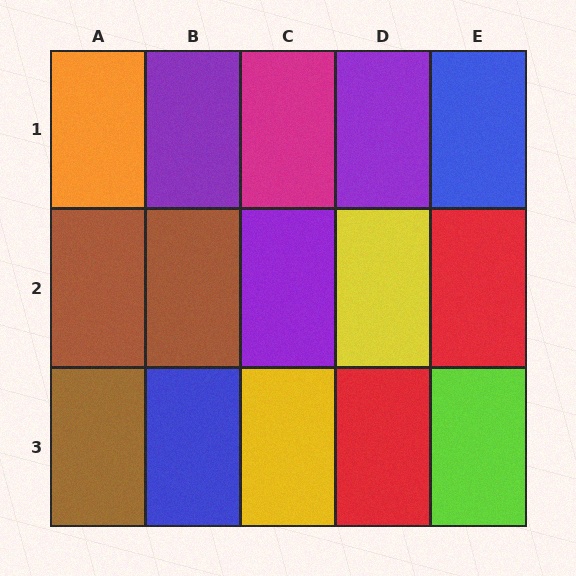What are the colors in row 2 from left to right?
Brown, brown, purple, yellow, red.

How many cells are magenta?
1 cell is magenta.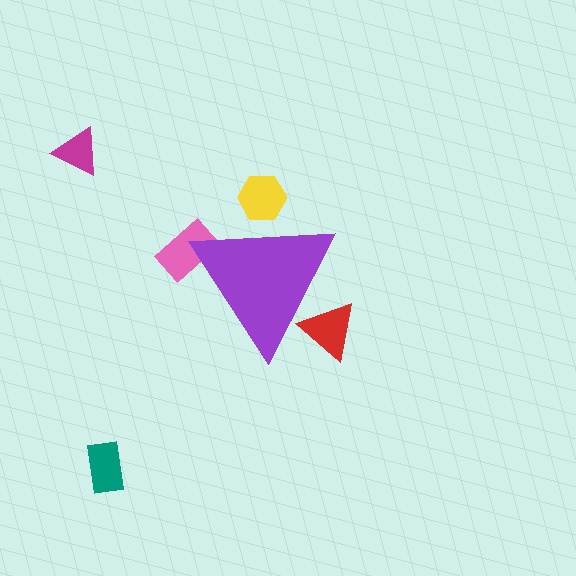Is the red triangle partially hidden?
Yes, the red triangle is partially hidden behind the purple triangle.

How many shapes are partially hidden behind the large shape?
3 shapes are partially hidden.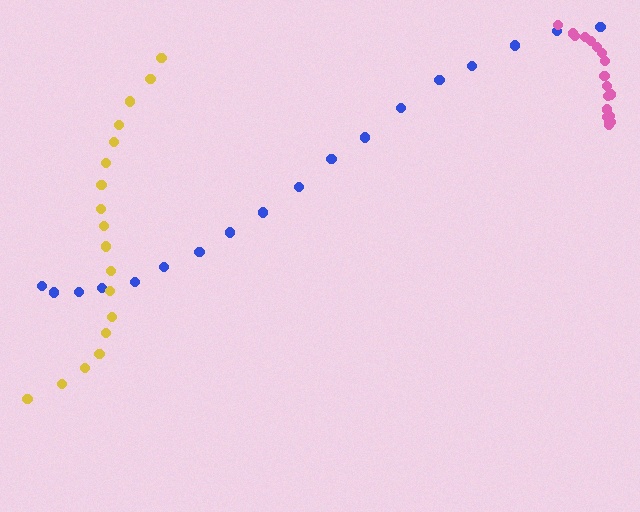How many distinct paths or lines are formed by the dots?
There are 3 distinct paths.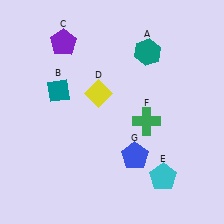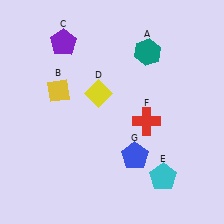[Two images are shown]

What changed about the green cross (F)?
In Image 1, F is green. In Image 2, it changed to red.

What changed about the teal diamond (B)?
In Image 1, B is teal. In Image 2, it changed to yellow.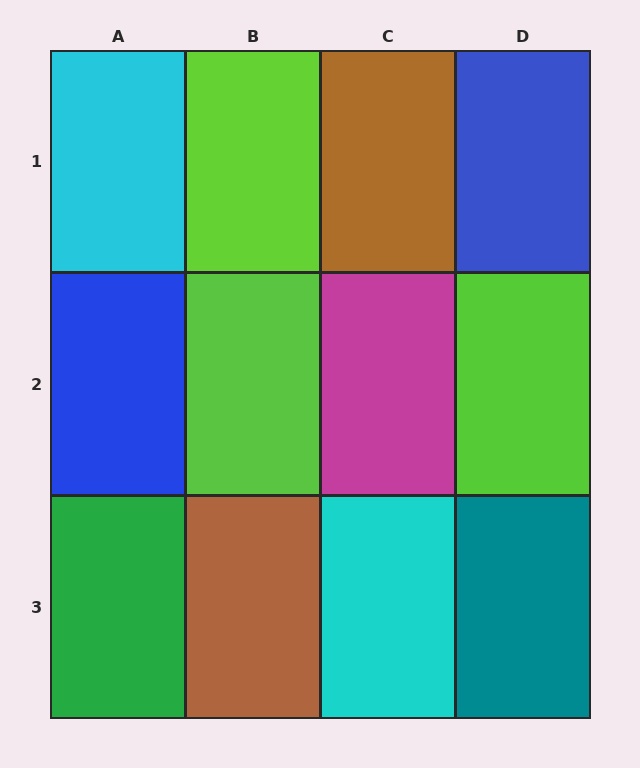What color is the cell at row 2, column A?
Blue.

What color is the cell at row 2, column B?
Lime.